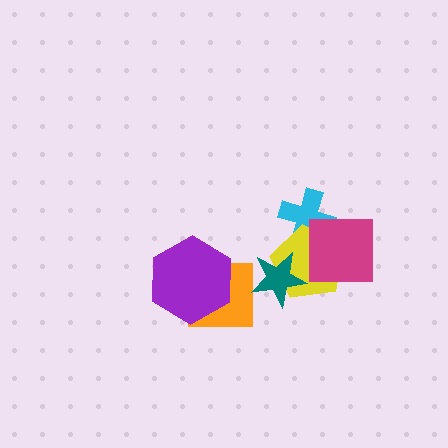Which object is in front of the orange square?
The purple hexagon is in front of the orange square.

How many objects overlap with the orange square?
1 object overlaps with the orange square.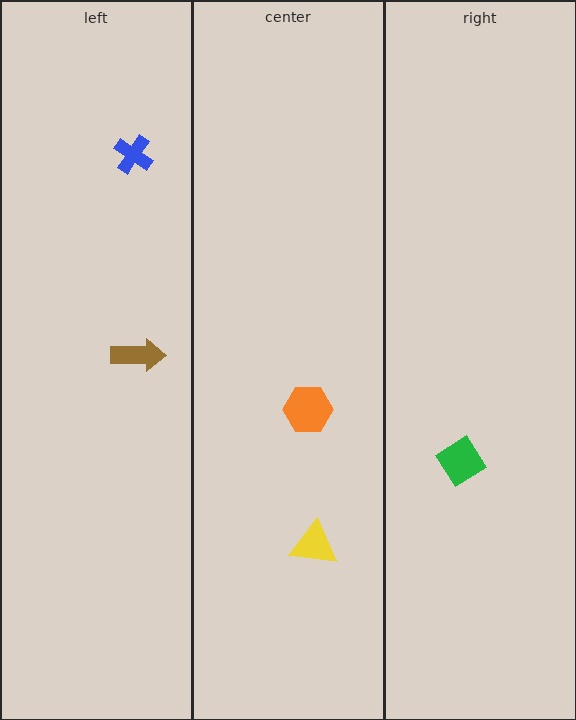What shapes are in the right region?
The green diamond.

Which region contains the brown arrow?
The left region.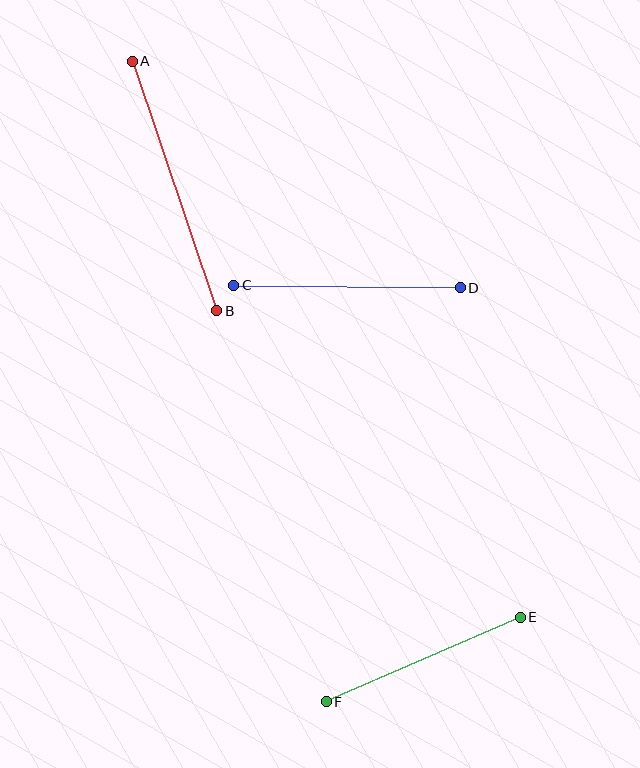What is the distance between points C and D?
The distance is approximately 226 pixels.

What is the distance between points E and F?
The distance is approximately 212 pixels.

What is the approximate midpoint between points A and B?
The midpoint is at approximately (174, 186) pixels.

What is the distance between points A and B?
The distance is approximately 263 pixels.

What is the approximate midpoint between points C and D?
The midpoint is at approximately (347, 286) pixels.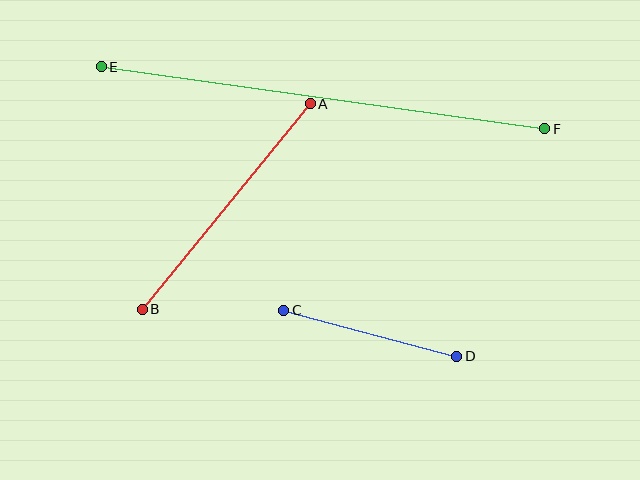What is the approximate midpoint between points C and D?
The midpoint is at approximately (370, 333) pixels.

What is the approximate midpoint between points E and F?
The midpoint is at approximately (323, 98) pixels.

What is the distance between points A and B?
The distance is approximately 265 pixels.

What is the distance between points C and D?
The distance is approximately 179 pixels.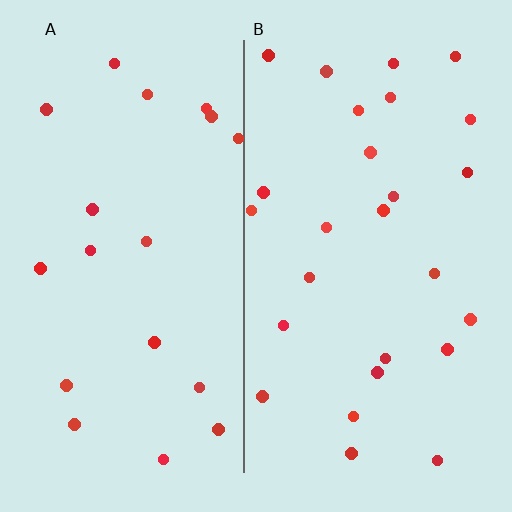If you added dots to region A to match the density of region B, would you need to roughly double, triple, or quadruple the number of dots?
Approximately double.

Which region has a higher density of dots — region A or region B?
B (the right).